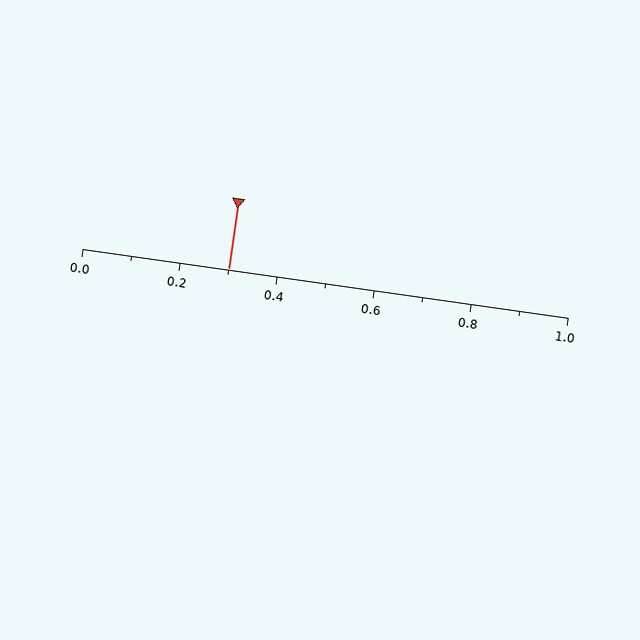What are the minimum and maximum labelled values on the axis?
The axis runs from 0.0 to 1.0.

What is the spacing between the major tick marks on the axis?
The major ticks are spaced 0.2 apart.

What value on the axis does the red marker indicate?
The marker indicates approximately 0.3.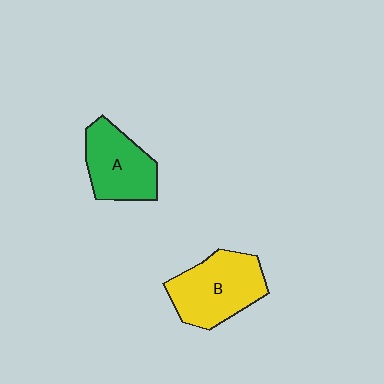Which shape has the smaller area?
Shape A (green).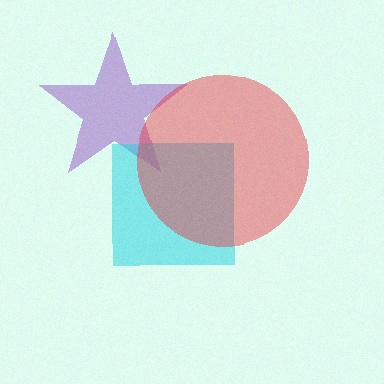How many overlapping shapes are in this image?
There are 3 overlapping shapes in the image.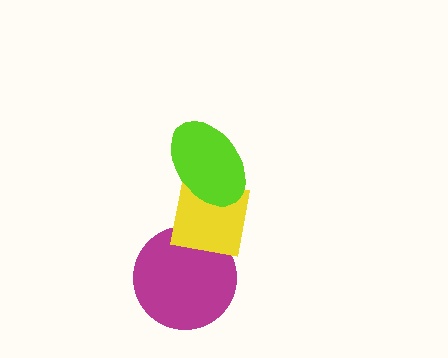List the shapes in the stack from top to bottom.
From top to bottom: the lime ellipse, the yellow square, the magenta circle.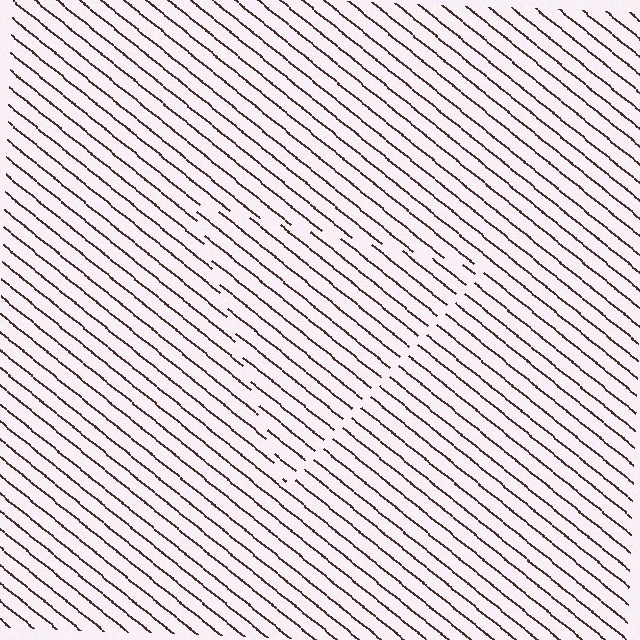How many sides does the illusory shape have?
3 sides — the line-ends trace a triangle.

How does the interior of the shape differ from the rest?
The interior of the shape contains the same grating, shifted by half a period — the contour is defined by the phase discontinuity where line-ends from the inner and outer gratings abut.